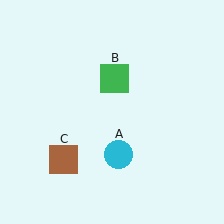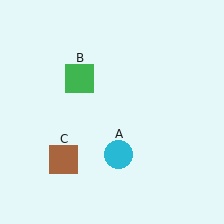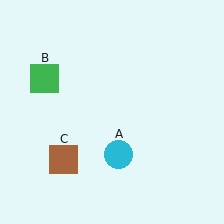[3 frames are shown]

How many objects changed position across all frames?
1 object changed position: green square (object B).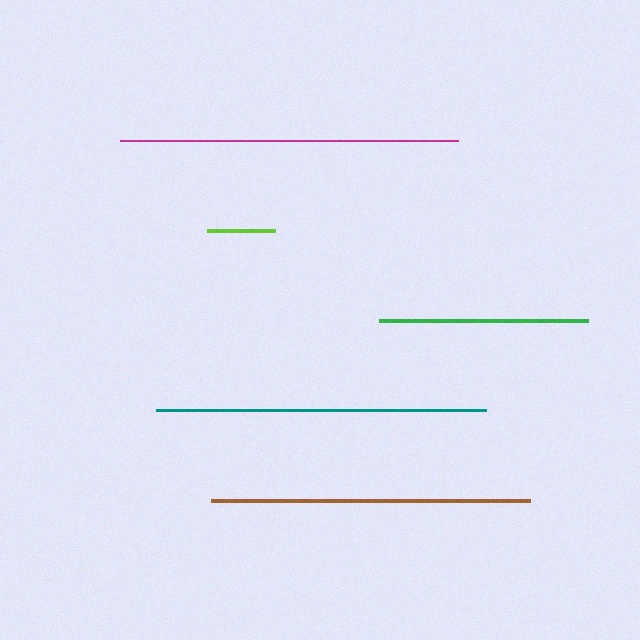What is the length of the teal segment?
The teal segment is approximately 330 pixels long.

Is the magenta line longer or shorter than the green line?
The magenta line is longer than the green line.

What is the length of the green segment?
The green segment is approximately 209 pixels long.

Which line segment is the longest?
The magenta line is the longest at approximately 338 pixels.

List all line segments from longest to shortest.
From longest to shortest: magenta, teal, brown, green, lime.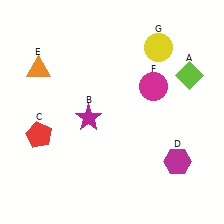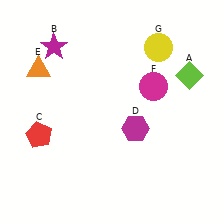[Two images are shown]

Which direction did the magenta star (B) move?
The magenta star (B) moved up.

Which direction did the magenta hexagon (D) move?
The magenta hexagon (D) moved left.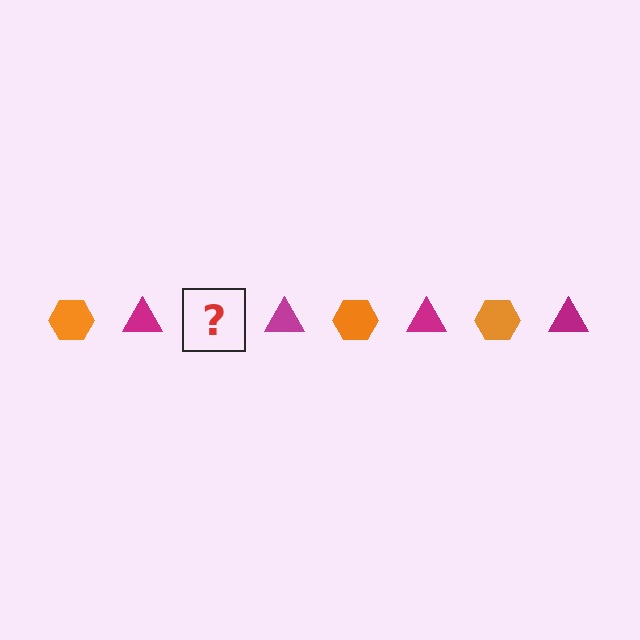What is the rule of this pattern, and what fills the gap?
The rule is that the pattern alternates between orange hexagon and magenta triangle. The gap should be filled with an orange hexagon.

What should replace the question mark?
The question mark should be replaced with an orange hexagon.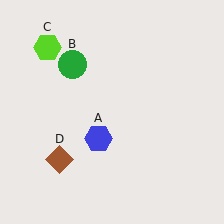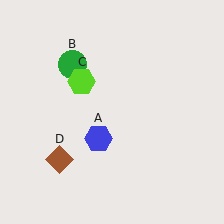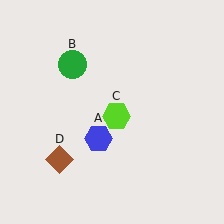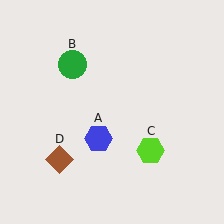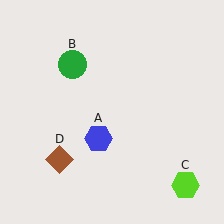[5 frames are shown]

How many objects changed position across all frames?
1 object changed position: lime hexagon (object C).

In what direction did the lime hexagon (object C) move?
The lime hexagon (object C) moved down and to the right.